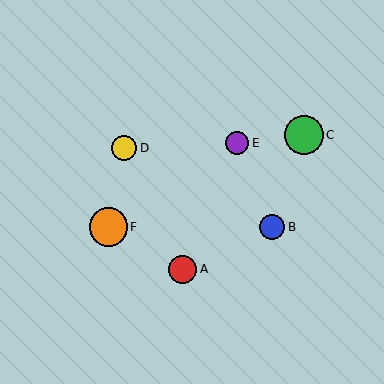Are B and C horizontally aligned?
No, B is at y≈227 and C is at y≈135.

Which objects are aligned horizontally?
Objects B, F are aligned horizontally.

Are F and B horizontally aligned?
Yes, both are at y≈227.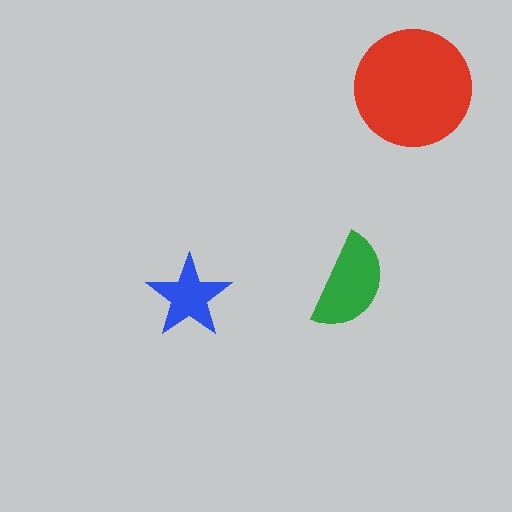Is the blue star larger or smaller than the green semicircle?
Smaller.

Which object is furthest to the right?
The red circle is rightmost.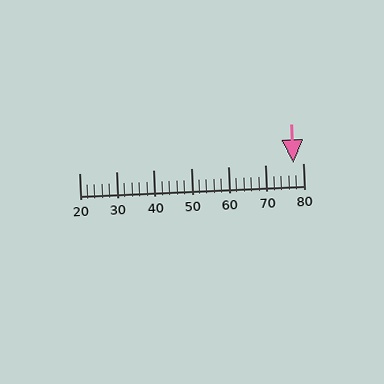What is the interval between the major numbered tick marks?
The major tick marks are spaced 10 units apart.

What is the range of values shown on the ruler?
The ruler shows values from 20 to 80.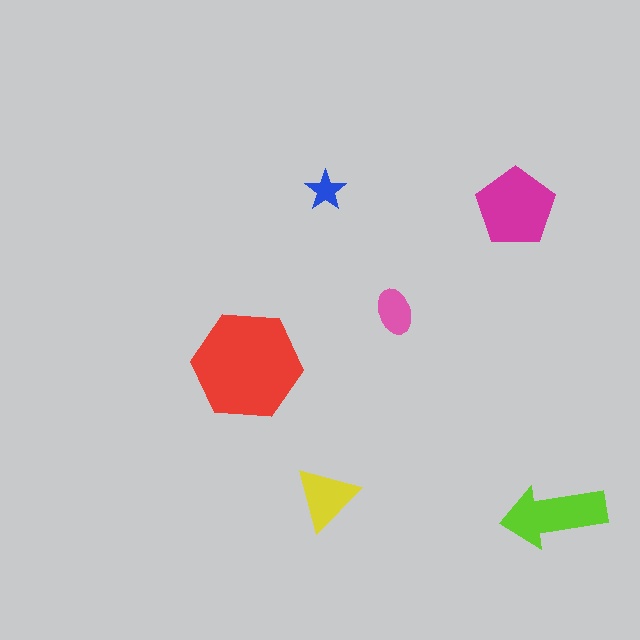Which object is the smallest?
The blue star.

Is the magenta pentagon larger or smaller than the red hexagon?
Smaller.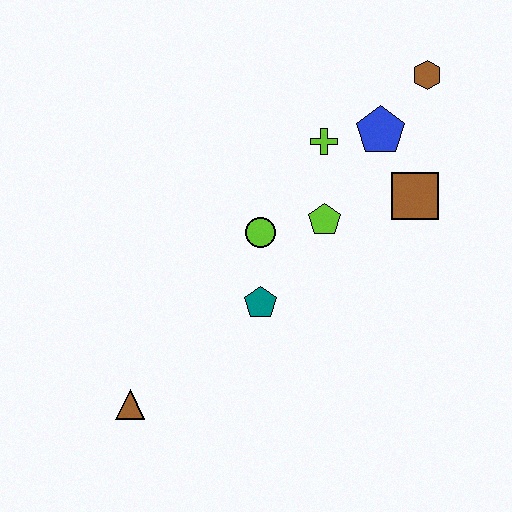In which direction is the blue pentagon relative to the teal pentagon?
The blue pentagon is above the teal pentagon.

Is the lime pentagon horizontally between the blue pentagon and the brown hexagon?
No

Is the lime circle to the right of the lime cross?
No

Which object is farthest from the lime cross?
The brown triangle is farthest from the lime cross.